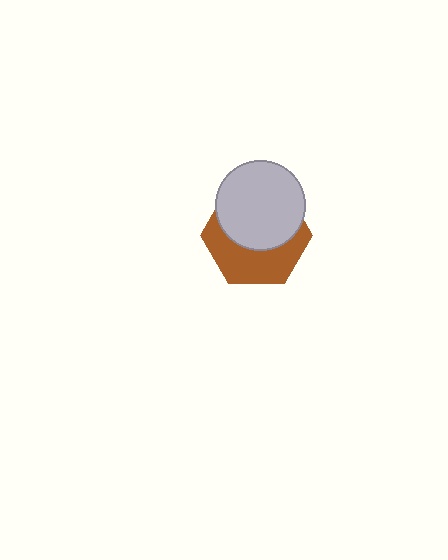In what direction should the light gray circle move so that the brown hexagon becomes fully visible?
The light gray circle should move up. That is the shortest direction to clear the overlap and leave the brown hexagon fully visible.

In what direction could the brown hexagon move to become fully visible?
The brown hexagon could move down. That would shift it out from behind the light gray circle entirely.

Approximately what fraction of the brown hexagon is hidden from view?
Roughly 54% of the brown hexagon is hidden behind the light gray circle.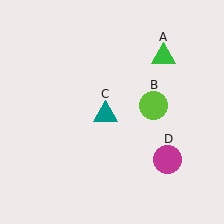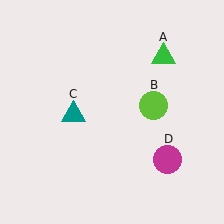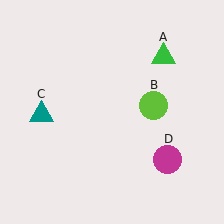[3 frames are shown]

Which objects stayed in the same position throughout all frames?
Green triangle (object A) and lime circle (object B) and magenta circle (object D) remained stationary.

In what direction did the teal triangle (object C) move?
The teal triangle (object C) moved left.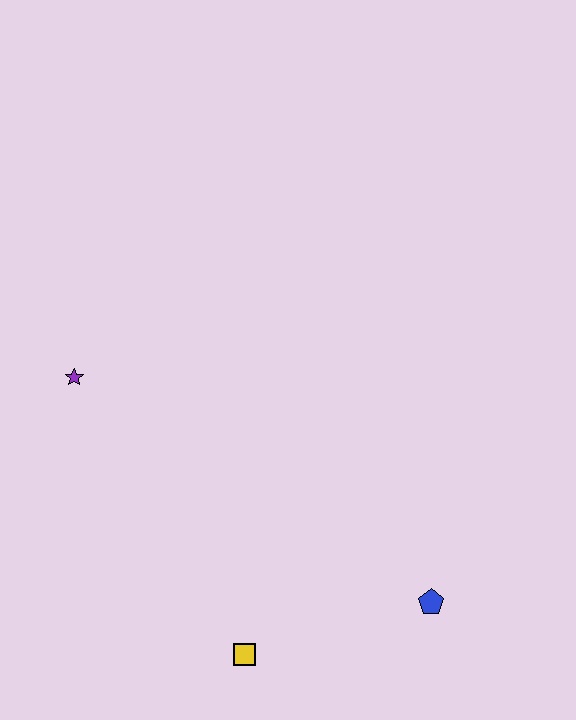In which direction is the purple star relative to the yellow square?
The purple star is above the yellow square.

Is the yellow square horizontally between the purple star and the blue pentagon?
Yes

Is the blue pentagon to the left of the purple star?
No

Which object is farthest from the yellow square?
The purple star is farthest from the yellow square.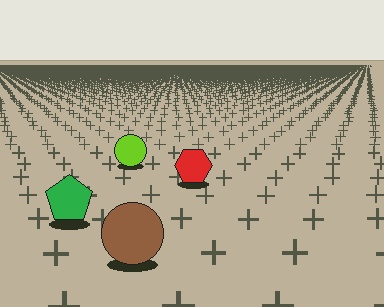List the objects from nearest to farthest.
From nearest to farthest: the brown circle, the green pentagon, the red hexagon, the lime circle.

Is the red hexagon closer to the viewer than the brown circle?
No. The brown circle is closer — you can tell from the texture gradient: the ground texture is coarser near it.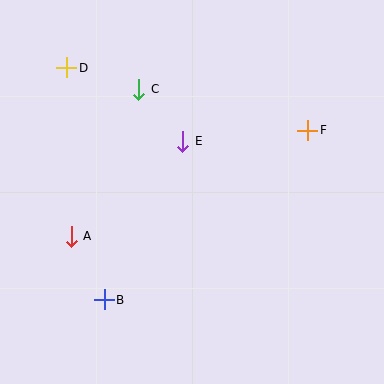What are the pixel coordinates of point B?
Point B is at (104, 300).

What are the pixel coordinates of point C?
Point C is at (139, 89).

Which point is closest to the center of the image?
Point E at (183, 141) is closest to the center.